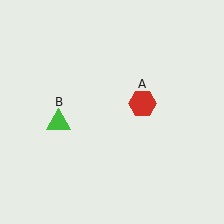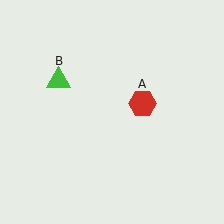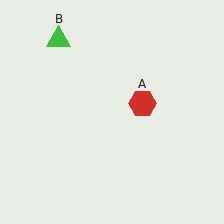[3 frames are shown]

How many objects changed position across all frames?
1 object changed position: green triangle (object B).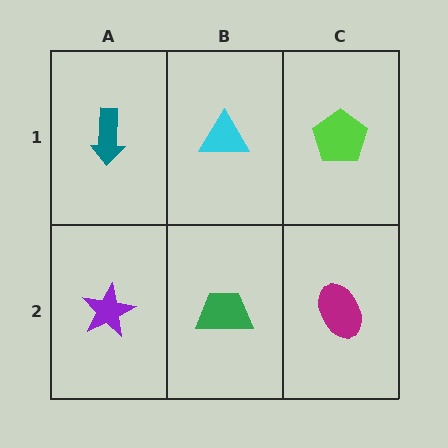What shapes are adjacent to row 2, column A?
A teal arrow (row 1, column A), a green trapezoid (row 2, column B).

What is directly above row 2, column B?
A cyan triangle.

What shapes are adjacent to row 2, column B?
A cyan triangle (row 1, column B), a purple star (row 2, column A), a magenta ellipse (row 2, column C).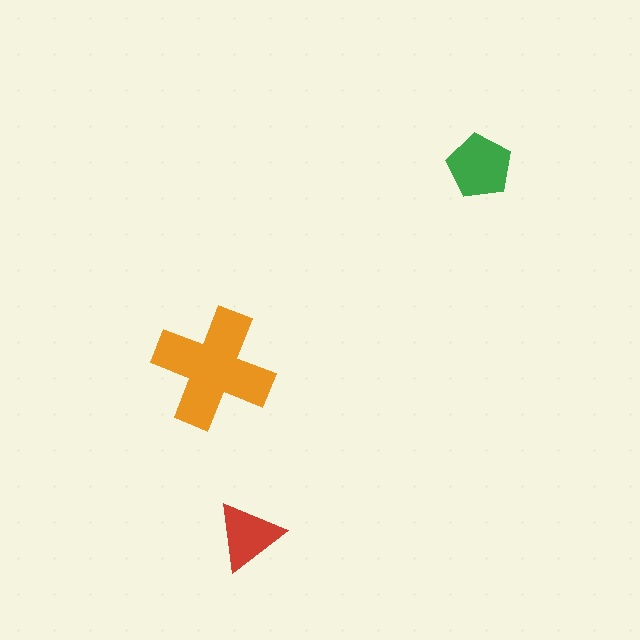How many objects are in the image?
There are 3 objects in the image.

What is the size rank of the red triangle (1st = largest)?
3rd.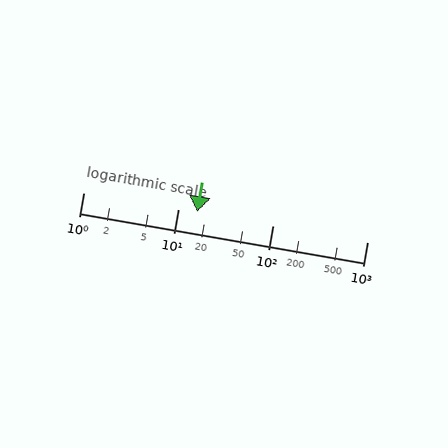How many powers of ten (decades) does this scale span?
The scale spans 3 decades, from 1 to 1000.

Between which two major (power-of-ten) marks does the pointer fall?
The pointer is between 10 and 100.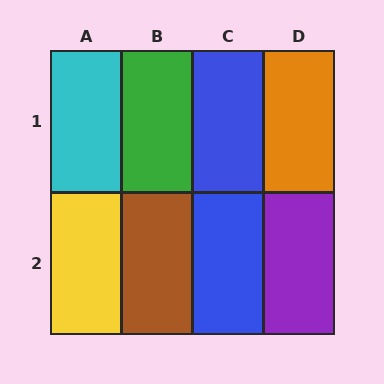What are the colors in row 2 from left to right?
Yellow, brown, blue, purple.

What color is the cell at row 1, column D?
Orange.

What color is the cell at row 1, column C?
Blue.